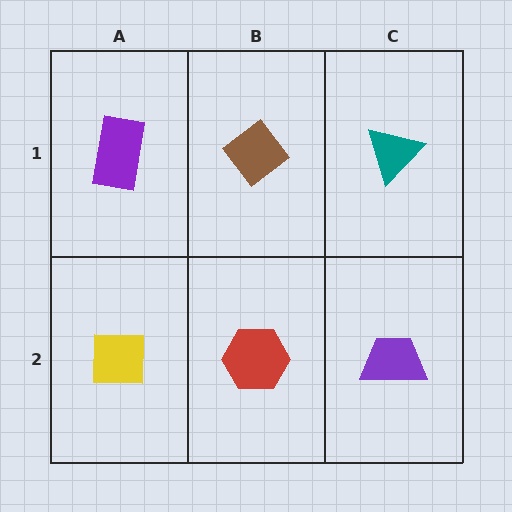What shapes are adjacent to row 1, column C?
A purple trapezoid (row 2, column C), a brown diamond (row 1, column B).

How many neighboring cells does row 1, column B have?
3.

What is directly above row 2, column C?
A teal triangle.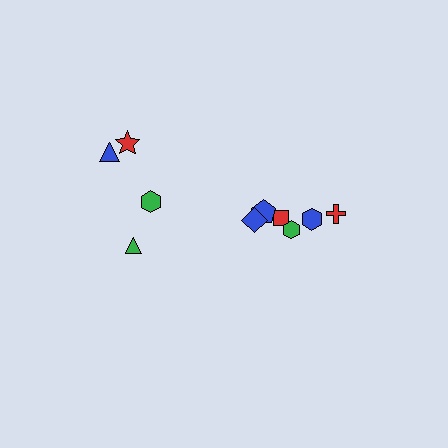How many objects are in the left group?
There are 4 objects.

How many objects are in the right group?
There are 6 objects.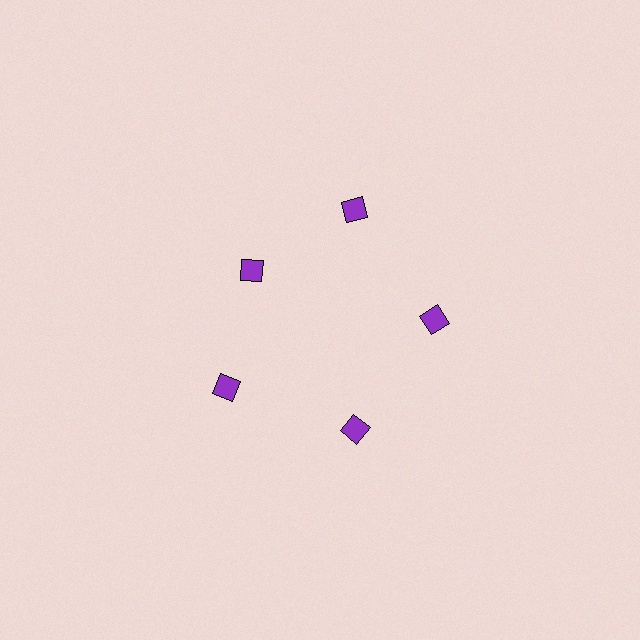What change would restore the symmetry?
The symmetry would be restored by moving it outward, back onto the ring so that all 5 diamonds sit at equal angles and equal distance from the center.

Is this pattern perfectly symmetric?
No. The 5 purple diamonds are arranged in a ring, but one element near the 10 o'clock position is pulled inward toward the center, breaking the 5-fold rotational symmetry.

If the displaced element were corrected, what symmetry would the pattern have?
It would have 5-fold rotational symmetry — the pattern would map onto itself every 72 degrees.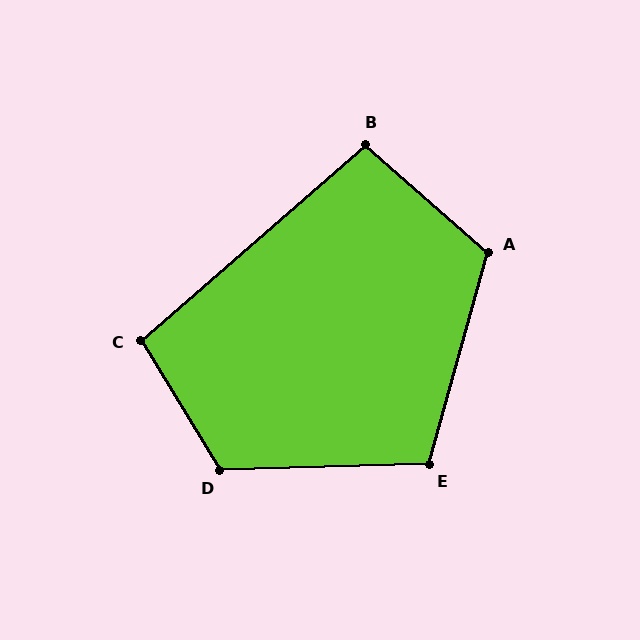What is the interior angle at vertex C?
Approximately 100 degrees (obtuse).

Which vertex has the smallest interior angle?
B, at approximately 98 degrees.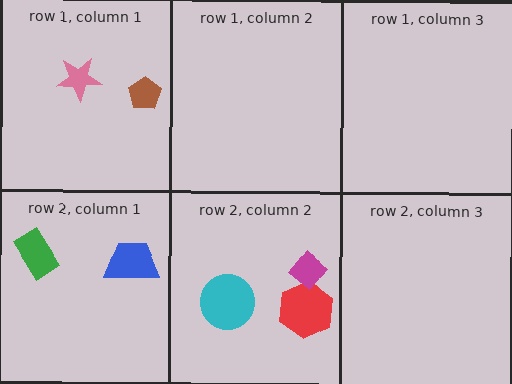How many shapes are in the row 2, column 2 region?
3.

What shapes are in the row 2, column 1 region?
The blue trapezoid, the green rectangle.